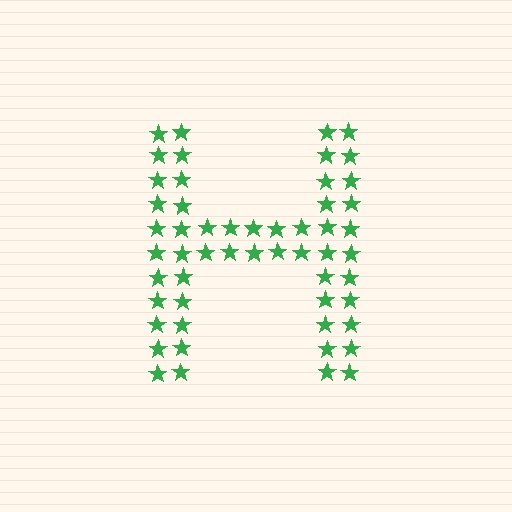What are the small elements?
The small elements are stars.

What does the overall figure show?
The overall figure shows the letter H.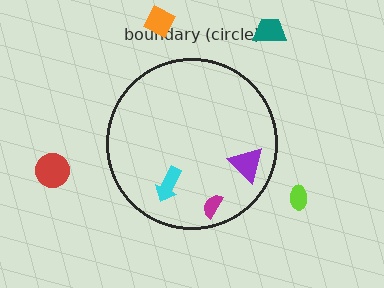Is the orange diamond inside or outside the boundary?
Outside.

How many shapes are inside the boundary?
3 inside, 4 outside.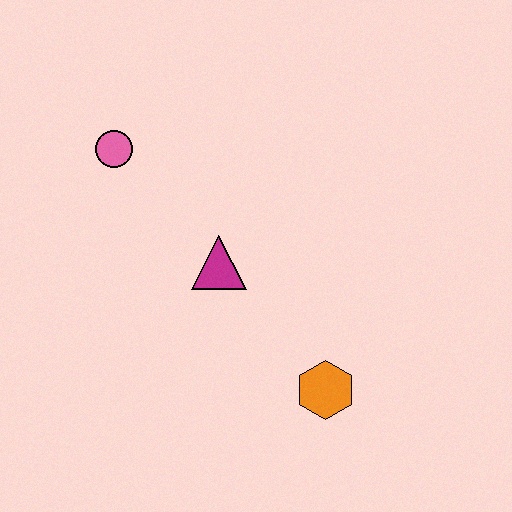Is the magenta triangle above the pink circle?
No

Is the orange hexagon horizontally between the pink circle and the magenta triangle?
No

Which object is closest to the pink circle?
The magenta triangle is closest to the pink circle.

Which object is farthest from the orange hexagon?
The pink circle is farthest from the orange hexagon.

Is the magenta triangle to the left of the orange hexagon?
Yes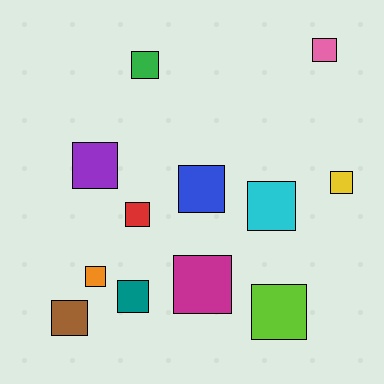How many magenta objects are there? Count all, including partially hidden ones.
There is 1 magenta object.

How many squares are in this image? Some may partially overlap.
There are 12 squares.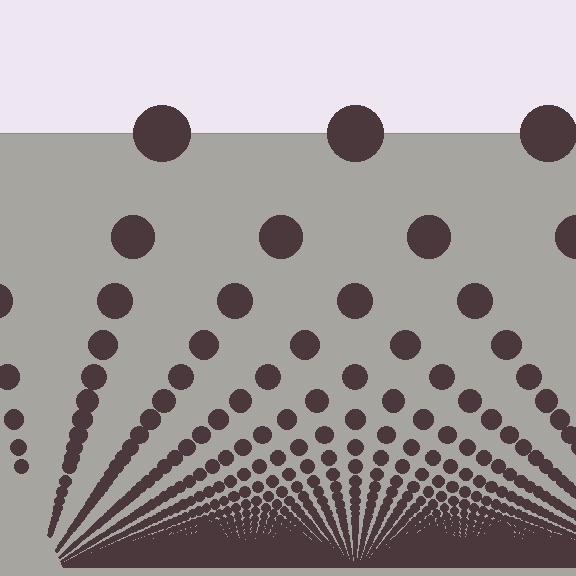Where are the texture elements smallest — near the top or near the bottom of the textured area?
Near the bottom.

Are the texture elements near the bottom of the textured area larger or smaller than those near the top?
Smaller. The gradient is inverted — elements near the bottom are smaller and denser.